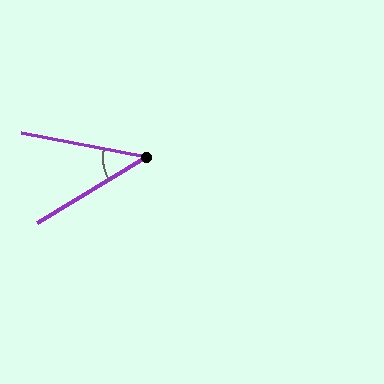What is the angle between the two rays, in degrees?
Approximately 42 degrees.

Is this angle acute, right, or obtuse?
It is acute.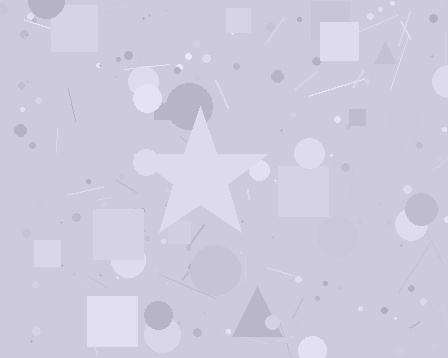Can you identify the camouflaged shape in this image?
The camouflaged shape is a star.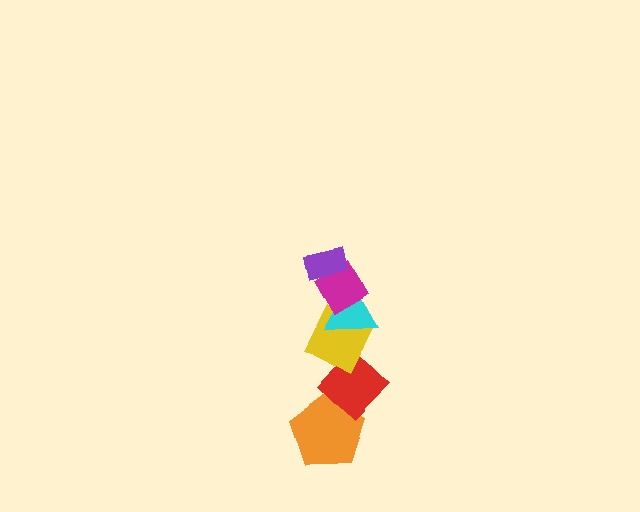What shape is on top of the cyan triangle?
The magenta diamond is on top of the cyan triangle.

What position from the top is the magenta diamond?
The magenta diamond is 2nd from the top.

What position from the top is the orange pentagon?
The orange pentagon is 6th from the top.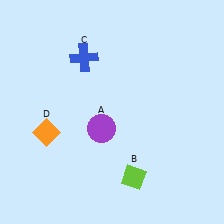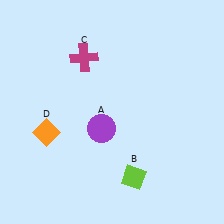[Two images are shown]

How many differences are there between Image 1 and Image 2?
There is 1 difference between the two images.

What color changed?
The cross (C) changed from blue in Image 1 to magenta in Image 2.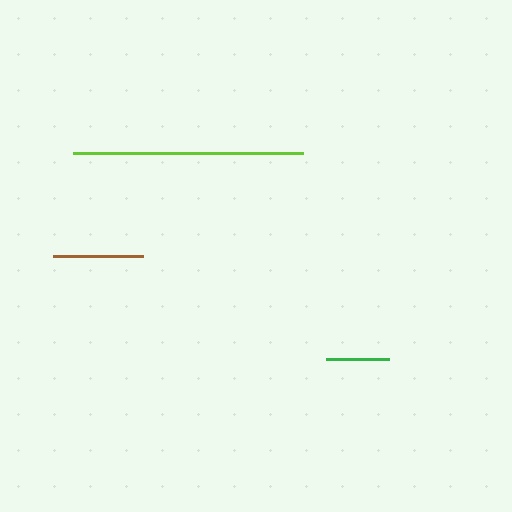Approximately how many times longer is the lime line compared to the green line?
The lime line is approximately 3.7 times the length of the green line.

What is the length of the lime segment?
The lime segment is approximately 230 pixels long.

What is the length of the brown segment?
The brown segment is approximately 91 pixels long.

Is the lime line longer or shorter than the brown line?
The lime line is longer than the brown line.